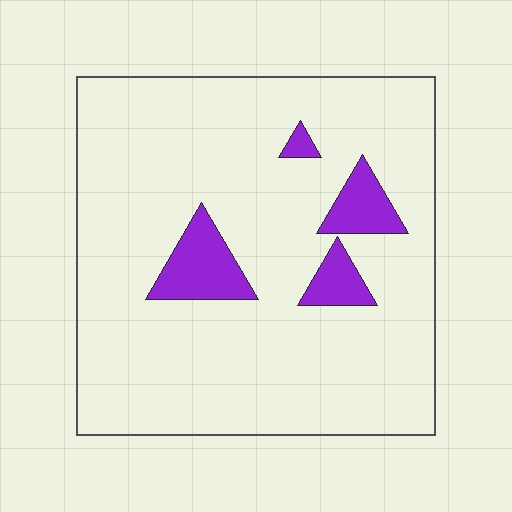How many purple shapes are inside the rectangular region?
4.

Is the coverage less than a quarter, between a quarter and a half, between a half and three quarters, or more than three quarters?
Less than a quarter.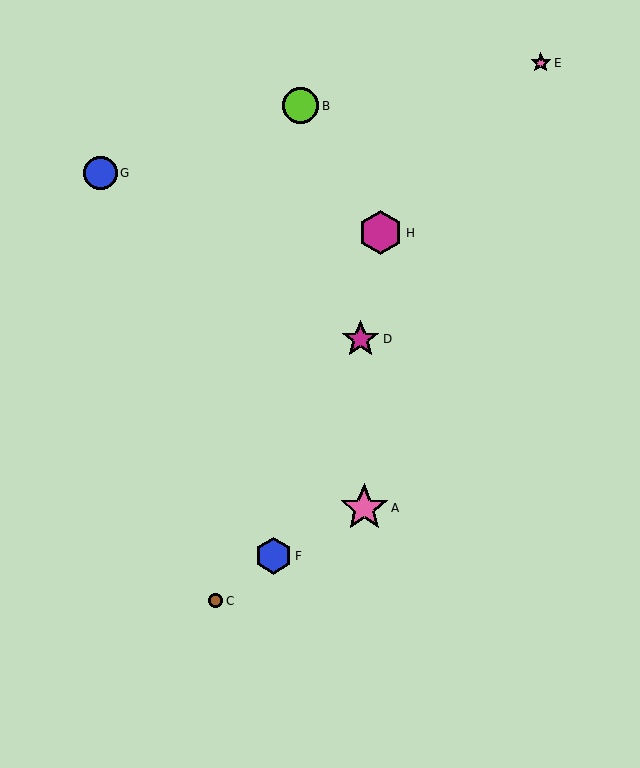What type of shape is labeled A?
Shape A is a pink star.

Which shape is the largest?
The pink star (labeled A) is the largest.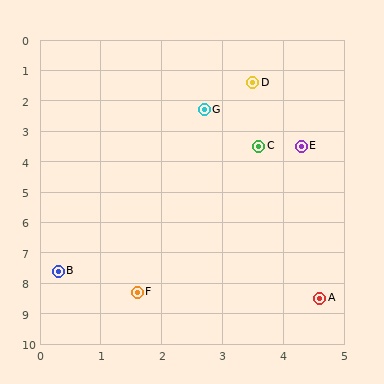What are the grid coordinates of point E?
Point E is at approximately (4.3, 3.5).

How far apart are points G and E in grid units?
Points G and E are about 2.0 grid units apart.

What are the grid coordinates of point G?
Point G is at approximately (2.7, 2.3).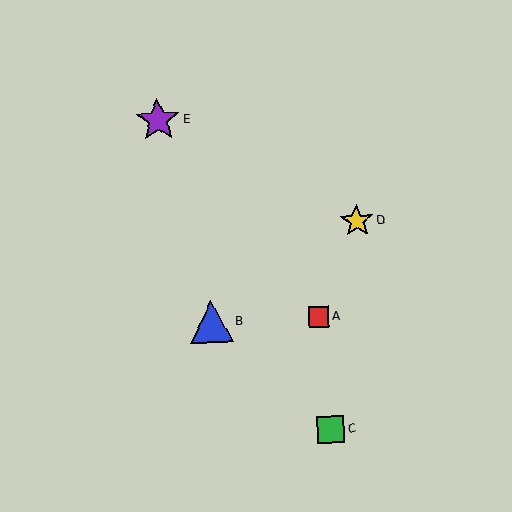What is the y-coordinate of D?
Object D is at y≈221.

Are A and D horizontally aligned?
No, A is at y≈317 and D is at y≈221.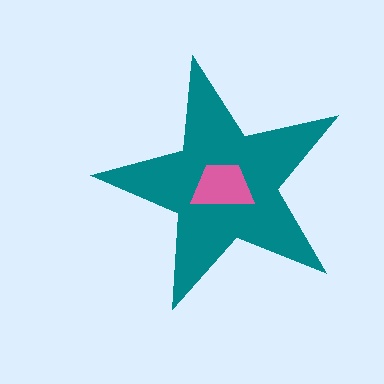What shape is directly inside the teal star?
The pink trapezoid.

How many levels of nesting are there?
2.